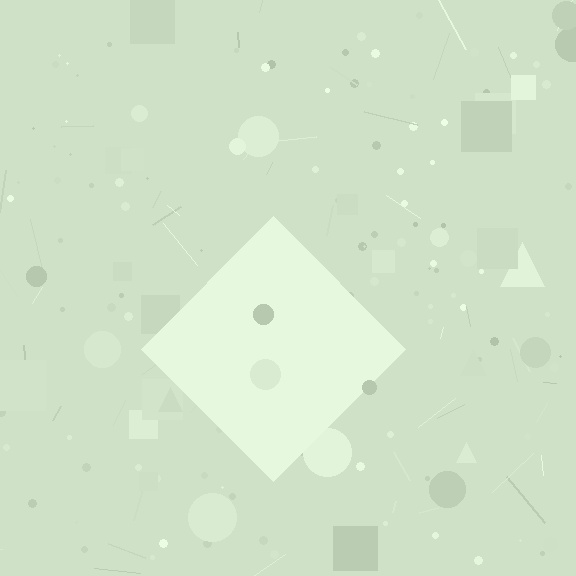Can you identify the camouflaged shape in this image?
The camouflaged shape is a diamond.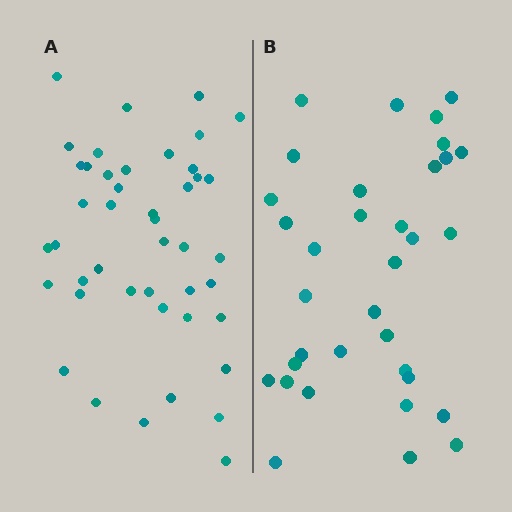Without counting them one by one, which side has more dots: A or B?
Region A (the left region) has more dots.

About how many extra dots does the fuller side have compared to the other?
Region A has roughly 10 or so more dots than region B.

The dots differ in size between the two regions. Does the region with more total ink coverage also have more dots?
No. Region B has more total ink coverage because its dots are larger, but region A actually contains more individual dots. Total area can be misleading — the number of items is what matters here.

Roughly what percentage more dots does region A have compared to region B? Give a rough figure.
About 30% more.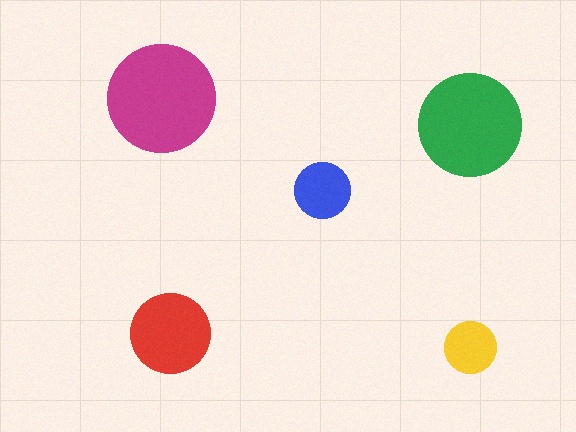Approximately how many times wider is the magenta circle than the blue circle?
About 2 times wider.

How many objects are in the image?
There are 5 objects in the image.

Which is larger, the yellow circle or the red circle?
The red one.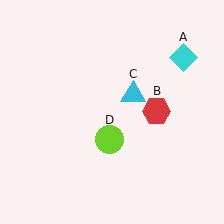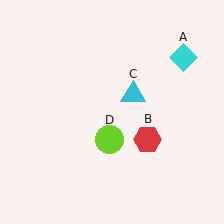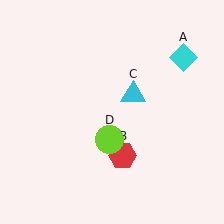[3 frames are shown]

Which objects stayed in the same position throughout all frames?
Cyan diamond (object A) and cyan triangle (object C) and lime circle (object D) remained stationary.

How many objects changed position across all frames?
1 object changed position: red hexagon (object B).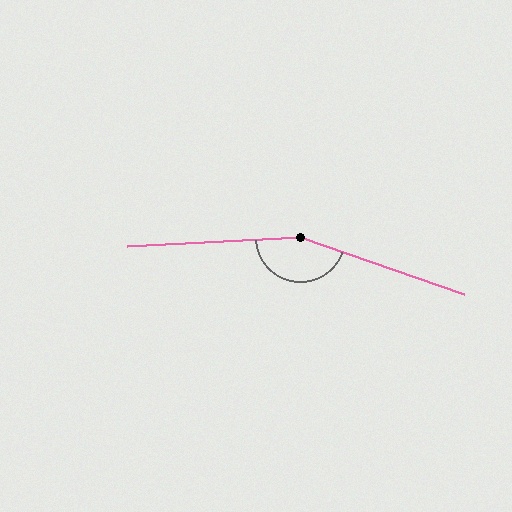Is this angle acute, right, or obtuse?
It is obtuse.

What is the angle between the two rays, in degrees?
Approximately 158 degrees.